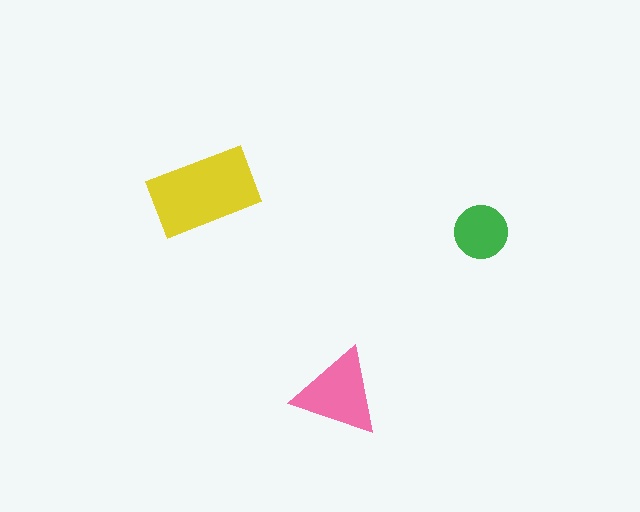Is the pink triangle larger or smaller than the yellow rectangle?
Smaller.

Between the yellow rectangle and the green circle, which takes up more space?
The yellow rectangle.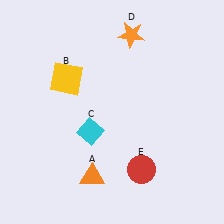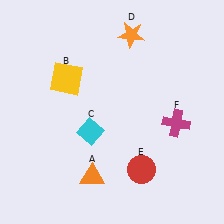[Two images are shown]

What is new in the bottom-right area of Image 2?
A magenta cross (F) was added in the bottom-right area of Image 2.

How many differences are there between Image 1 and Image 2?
There is 1 difference between the two images.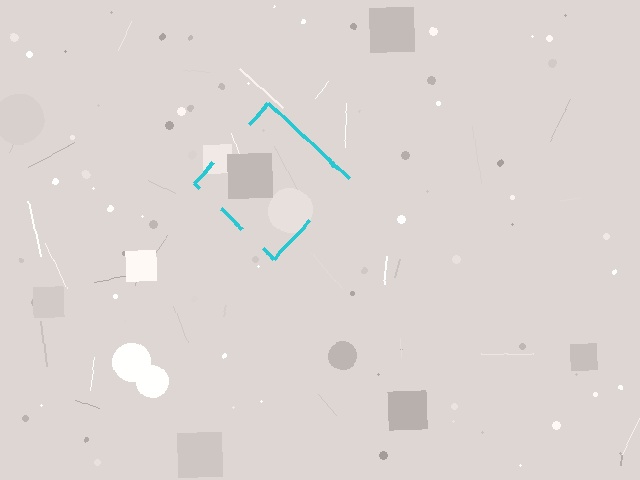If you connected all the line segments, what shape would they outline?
They would outline a diamond.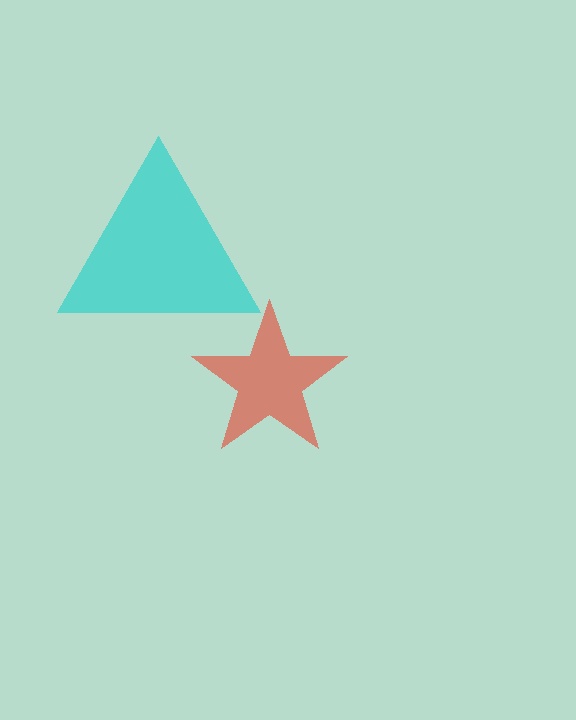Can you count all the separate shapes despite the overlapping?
Yes, there are 2 separate shapes.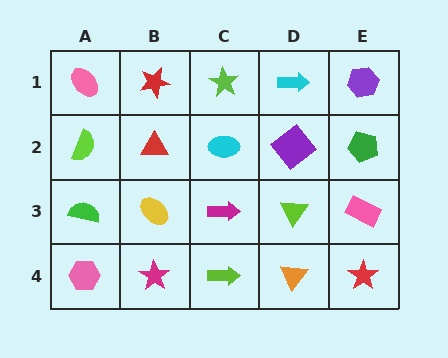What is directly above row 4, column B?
A yellow ellipse.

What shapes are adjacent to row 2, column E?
A purple hexagon (row 1, column E), a pink rectangle (row 3, column E), a purple diamond (row 2, column D).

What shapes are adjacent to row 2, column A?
A pink ellipse (row 1, column A), a green semicircle (row 3, column A), a red triangle (row 2, column B).